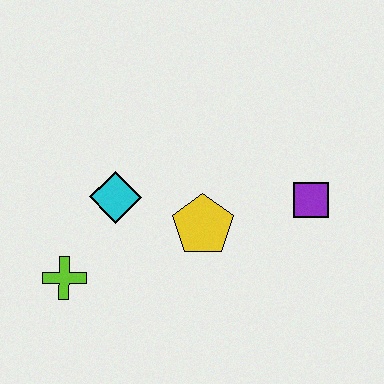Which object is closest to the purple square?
The yellow pentagon is closest to the purple square.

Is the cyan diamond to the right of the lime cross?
Yes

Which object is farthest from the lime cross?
The purple square is farthest from the lime cross.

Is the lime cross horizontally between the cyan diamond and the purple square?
No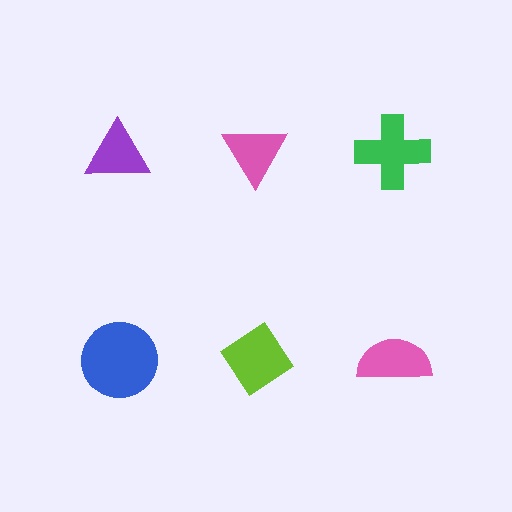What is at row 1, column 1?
A purple triangle.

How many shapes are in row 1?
3 shapes.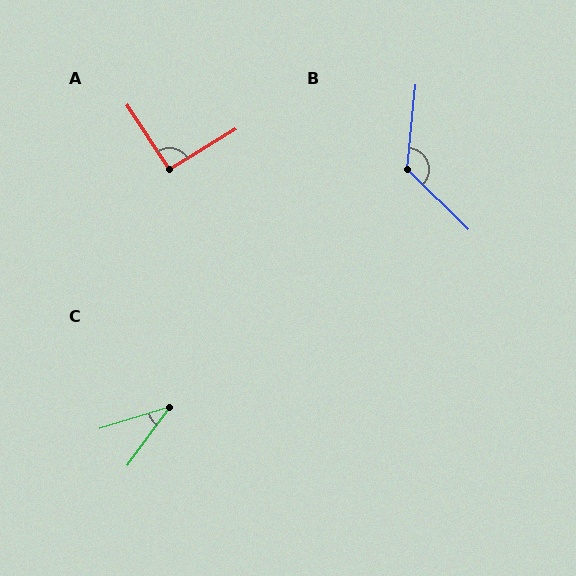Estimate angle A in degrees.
Approximately 92 degrees.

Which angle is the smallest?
C, at approximately 37 degrees.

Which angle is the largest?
B, at approximately 128 degrees.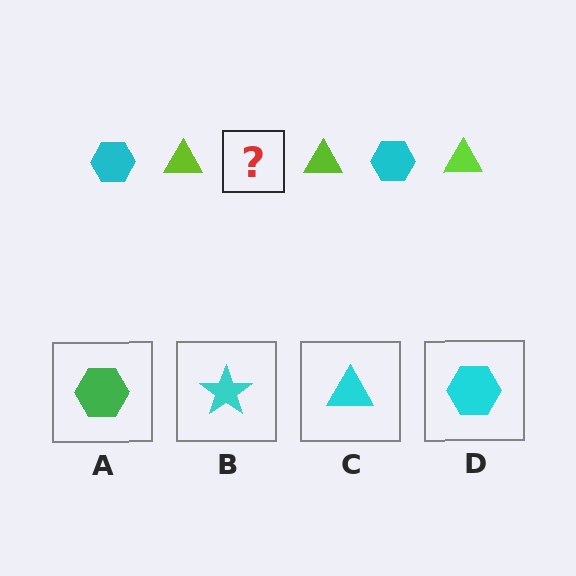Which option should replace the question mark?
Option D.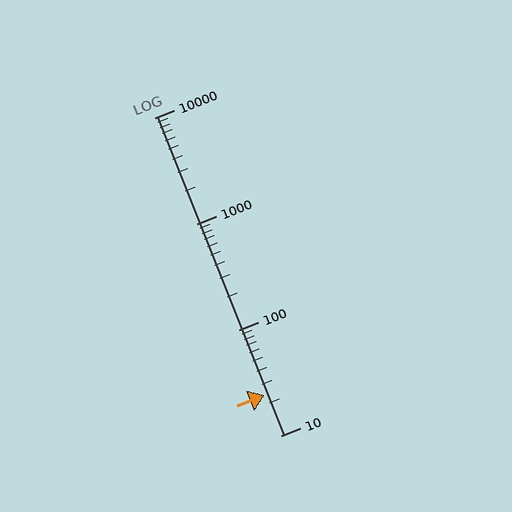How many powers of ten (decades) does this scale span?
The scale spans 3 decades, from 10 to 10000.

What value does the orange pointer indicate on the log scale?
The pointer indicates approximately 24.